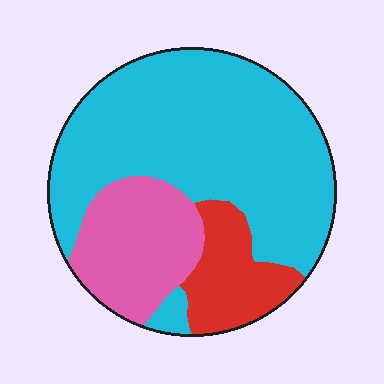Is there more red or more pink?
Pink.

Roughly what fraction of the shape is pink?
Pink takes up about one fifth (1/5) of the shape.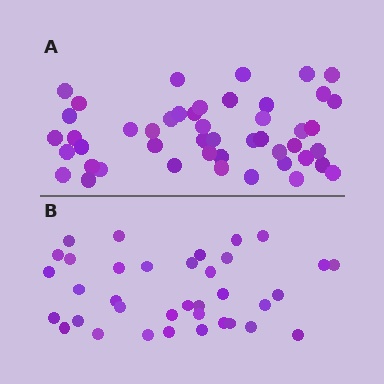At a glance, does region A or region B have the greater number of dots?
Region A (the top region) has more dots.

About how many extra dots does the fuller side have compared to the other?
Region A has roughly 12 or so more dots than region B.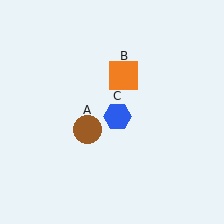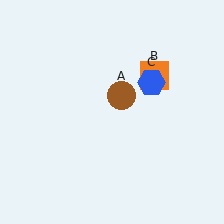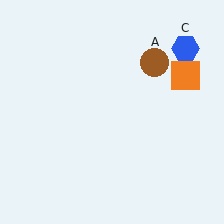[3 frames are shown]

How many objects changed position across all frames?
3 objects changed position: brown circle (object A), orange square (object B), blue hexagon (object C).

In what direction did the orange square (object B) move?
The orange square (object B) moved right.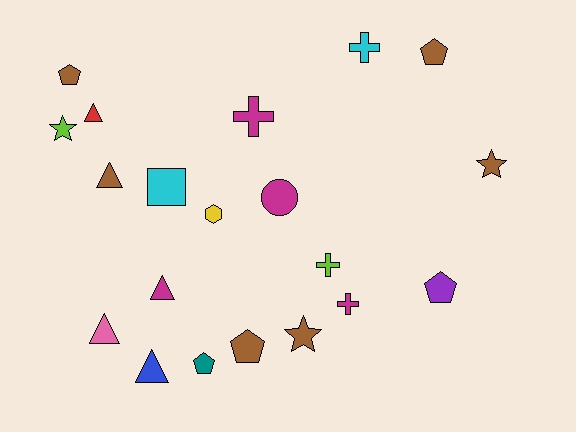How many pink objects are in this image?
There is 1 pink object.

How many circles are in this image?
There is 1 circle.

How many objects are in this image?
There are 20 objects.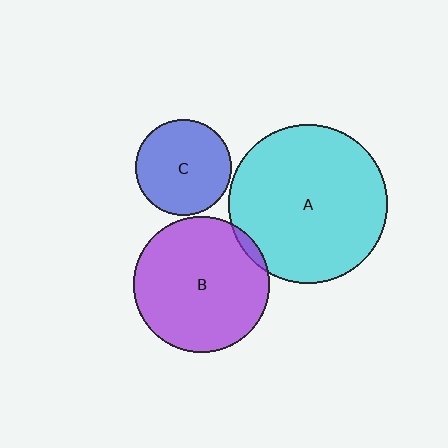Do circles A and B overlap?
Yes.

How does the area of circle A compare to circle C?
Approximately 2.7 times.